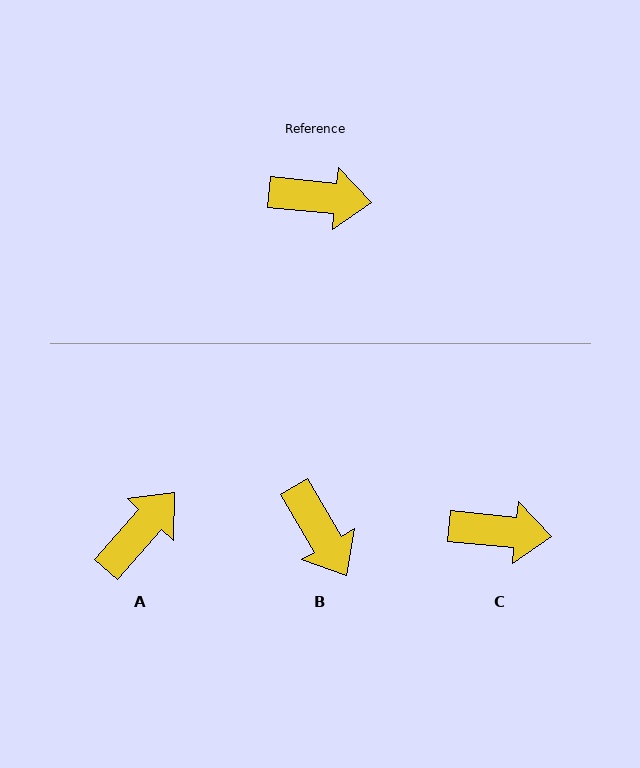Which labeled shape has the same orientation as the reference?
C.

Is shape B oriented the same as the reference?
No, it is off by about 54 degrees.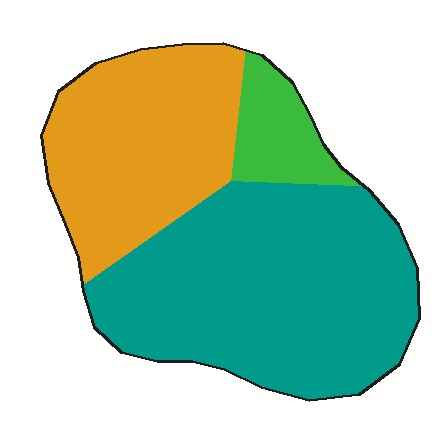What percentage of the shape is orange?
Orange covers 34% of the shape.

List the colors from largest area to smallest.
From largest to smallest: teal, orange, green.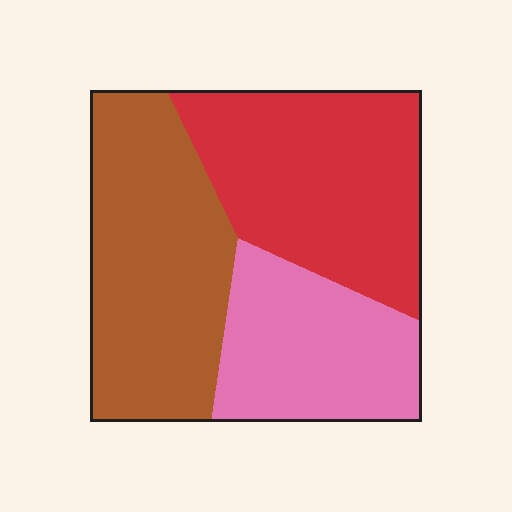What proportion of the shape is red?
Red takes up about three eighths (3/8) of the shape.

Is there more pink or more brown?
Brown.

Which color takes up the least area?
Pink, at roughly 25%.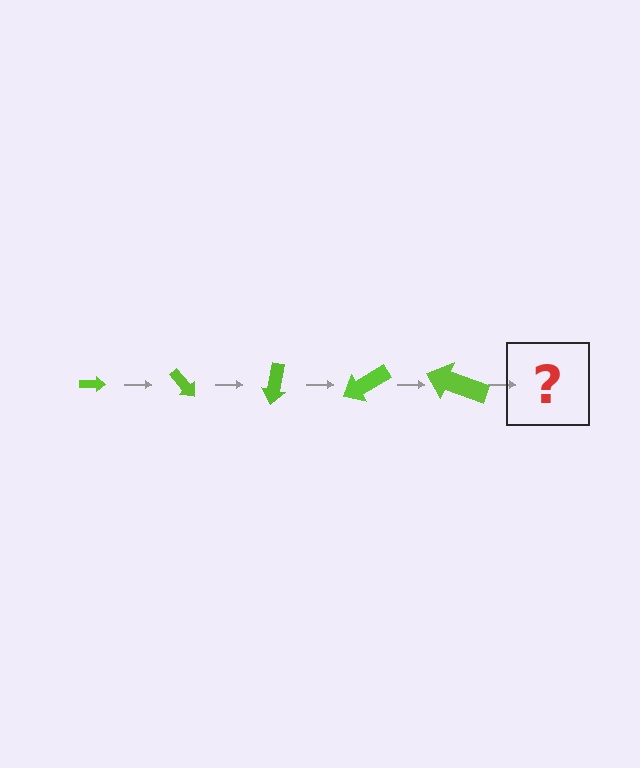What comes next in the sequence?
The next element should be an arrow, larger than the previous one and rotated 250 degrees from the start.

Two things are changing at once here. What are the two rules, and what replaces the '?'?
The two rules are that the arrow grows larger each step and it rotates 50 degrees each step. The '?' should be an arrow, larger than the previous one and rotated 250 degrees from the start.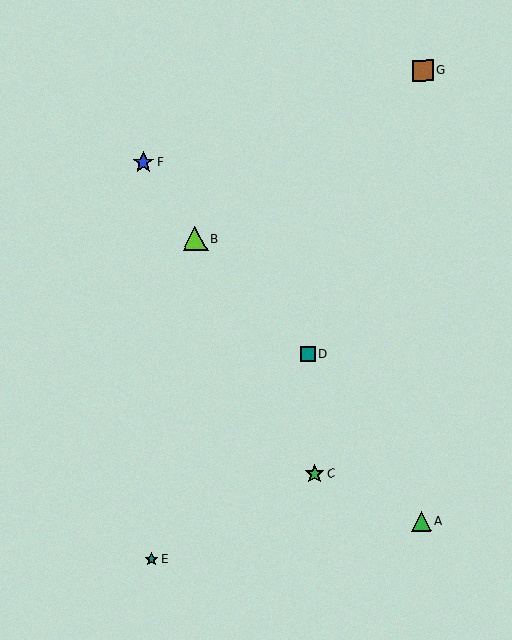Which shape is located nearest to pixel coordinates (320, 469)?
The green star (labeled C) at (315, 474) is nearest to that location.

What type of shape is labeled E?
Shape E is a teal star.